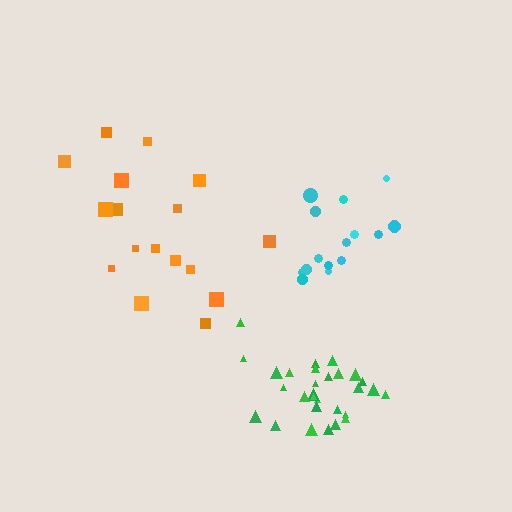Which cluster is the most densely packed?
Green.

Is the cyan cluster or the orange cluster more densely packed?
Cyan.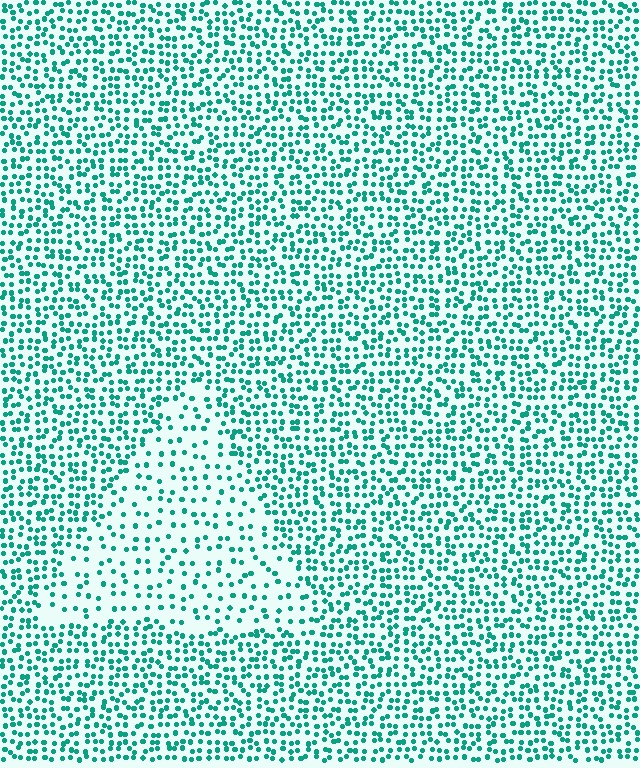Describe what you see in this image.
The image contains small teal elements arranged at two different densities. A triangle-shaped region is visible where the elements are less densely packed than the surrounding area.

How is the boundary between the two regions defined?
The boundary is defined by a change in element density (approximately 2.1x ratio). All elements are the same color, size, and shape.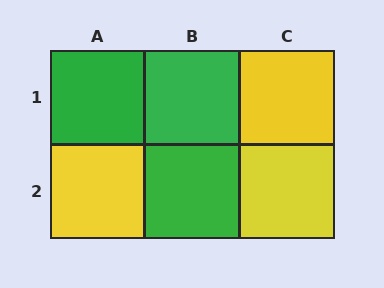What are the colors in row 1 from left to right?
Green, green, yellow.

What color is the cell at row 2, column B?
Green.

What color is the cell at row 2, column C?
Yellow.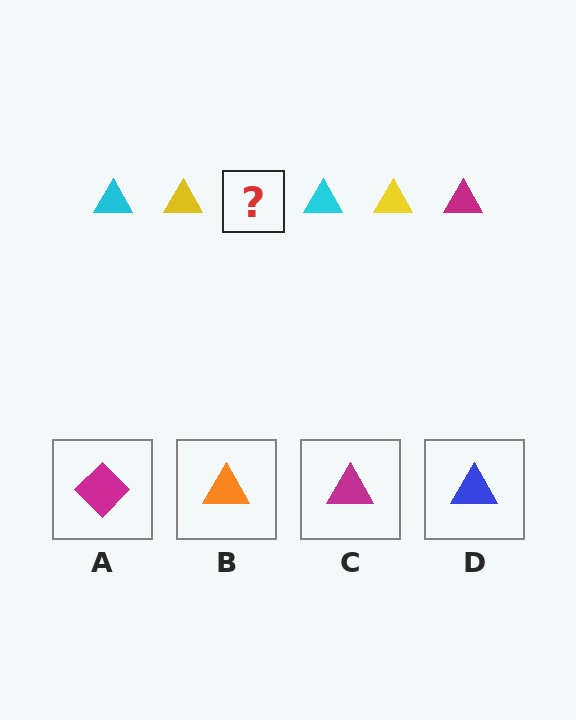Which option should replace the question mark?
Option C.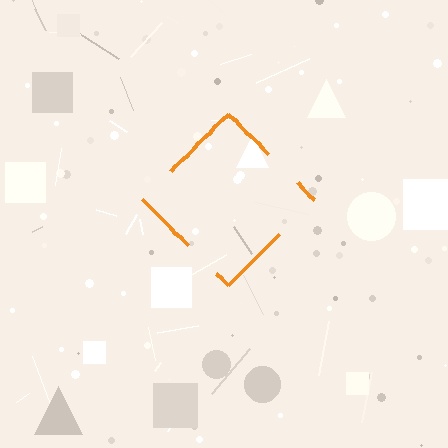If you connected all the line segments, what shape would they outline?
They would outline a diamond.